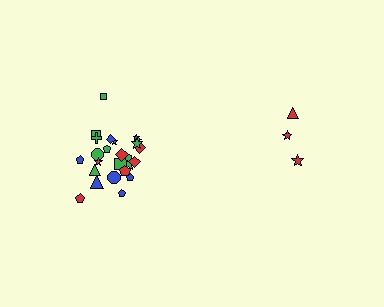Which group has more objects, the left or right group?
The left group.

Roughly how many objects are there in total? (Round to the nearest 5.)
Roughly 30 objects in total.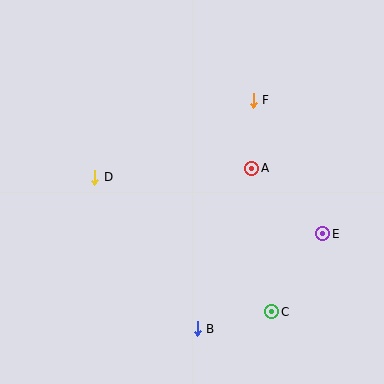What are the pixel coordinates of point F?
Point F is at (253, 100).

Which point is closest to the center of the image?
Point A at (252, 168) is closest to the center.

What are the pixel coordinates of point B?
Point B is at (197, 329).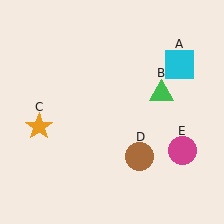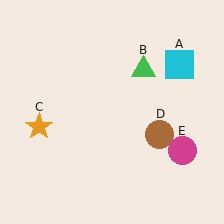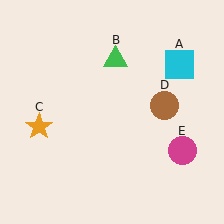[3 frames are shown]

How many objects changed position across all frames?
2 objects changed position: green triangle (object B), brown circle (object D).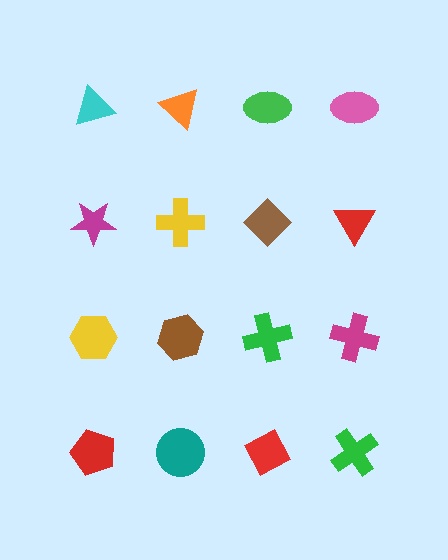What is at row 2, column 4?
A red triangle.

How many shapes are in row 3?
4 shapes.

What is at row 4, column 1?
A red pentagon.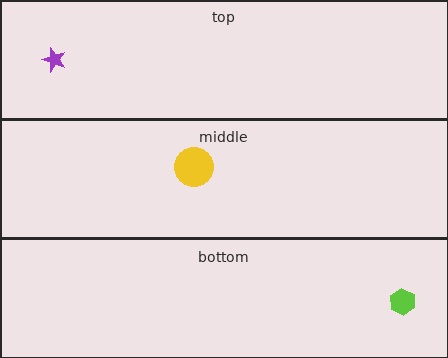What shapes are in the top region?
The purple star.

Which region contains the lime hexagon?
The bottom region.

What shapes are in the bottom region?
The lime hexagon.